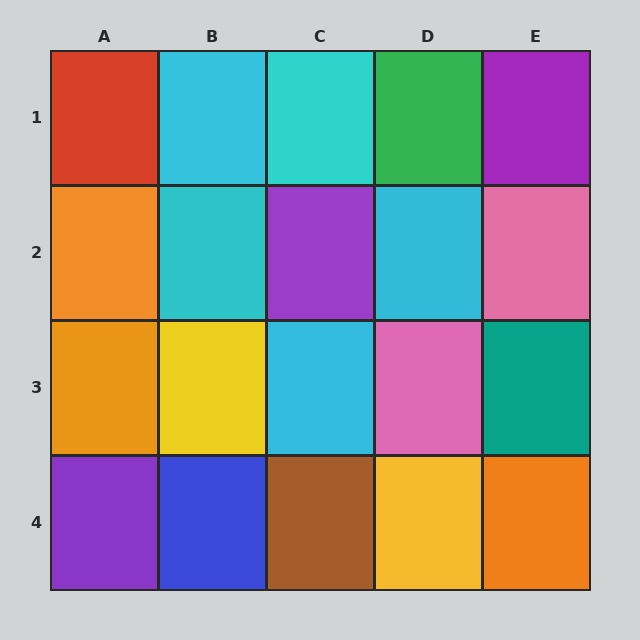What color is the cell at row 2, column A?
Orange.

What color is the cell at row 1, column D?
Green.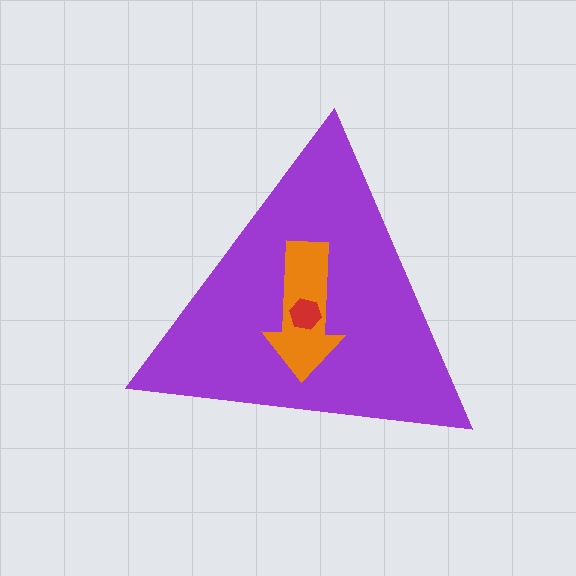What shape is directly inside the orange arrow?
The red hexagon.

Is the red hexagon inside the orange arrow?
Yes.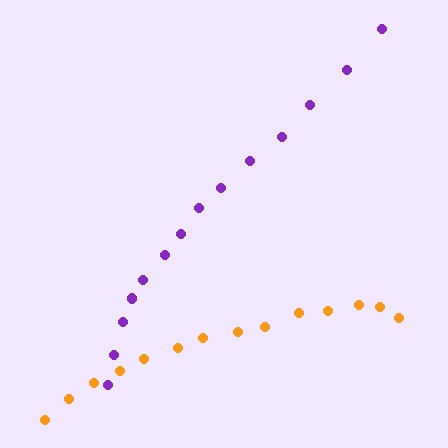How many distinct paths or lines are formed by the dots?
There are 2 distinct paths.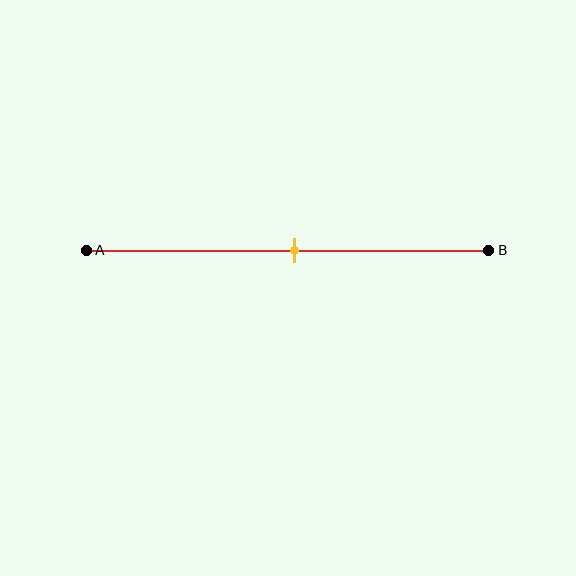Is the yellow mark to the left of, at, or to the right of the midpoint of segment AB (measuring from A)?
The yellow mark is approximately at the midpoint of segment AB.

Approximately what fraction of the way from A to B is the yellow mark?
The yellow mark is approximately 50% of the way from A to B.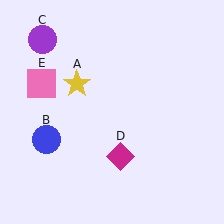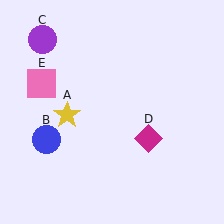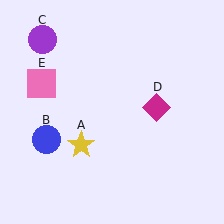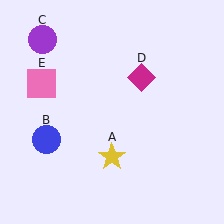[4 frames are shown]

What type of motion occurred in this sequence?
The yellow star (object A), magenta diamond (object D) rotated counterclockwise around the center of the scene.